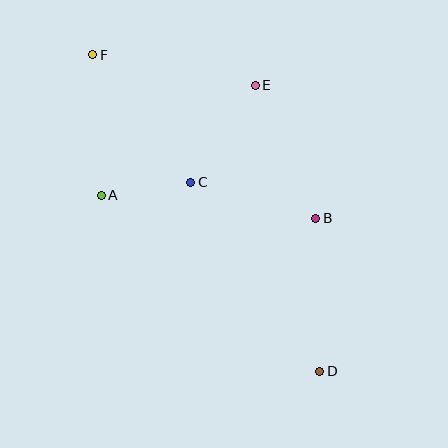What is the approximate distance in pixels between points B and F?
The distance between B and F is approximately 276 pixels.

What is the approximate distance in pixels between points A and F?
The distance between A and F is approximately 141 pixels.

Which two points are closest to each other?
Points A and C are closest to each other.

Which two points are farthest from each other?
Points D and F are farthest from each other.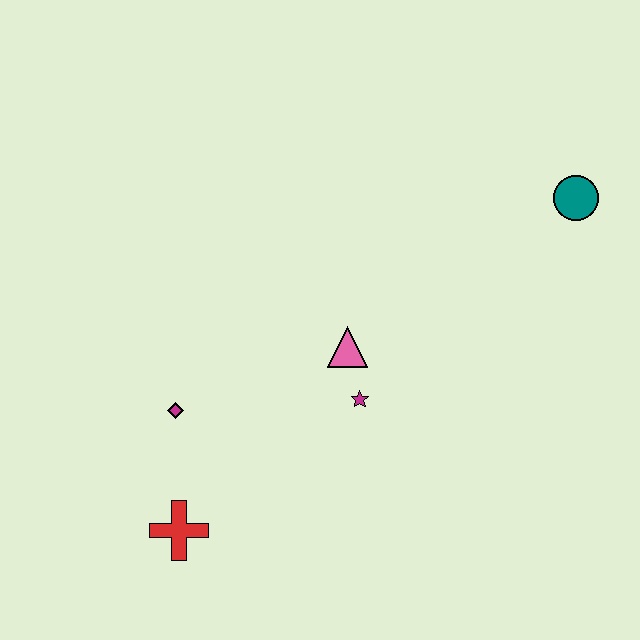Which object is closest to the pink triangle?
The magenta star is closest to the pink triangle.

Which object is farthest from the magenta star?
The teal circle is farthest from the magenta star.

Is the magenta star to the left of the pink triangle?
No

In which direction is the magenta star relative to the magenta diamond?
The magenta star is to the right of the magenta diamond.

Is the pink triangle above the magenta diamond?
Yes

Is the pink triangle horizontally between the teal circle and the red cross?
Yes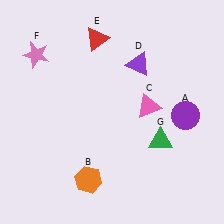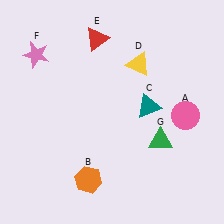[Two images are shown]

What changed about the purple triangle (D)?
In Image 1, D is purple. In Image 2, it changed to yellow.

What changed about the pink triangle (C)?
In Image 1, C is pink. In Image 2, it changed to teal.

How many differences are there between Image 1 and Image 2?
There are 3 differences between the two images.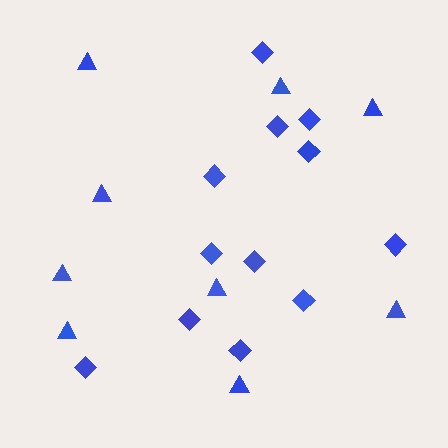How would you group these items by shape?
There are 2 groups: one group of diamonds (12) and one group of triangles (9).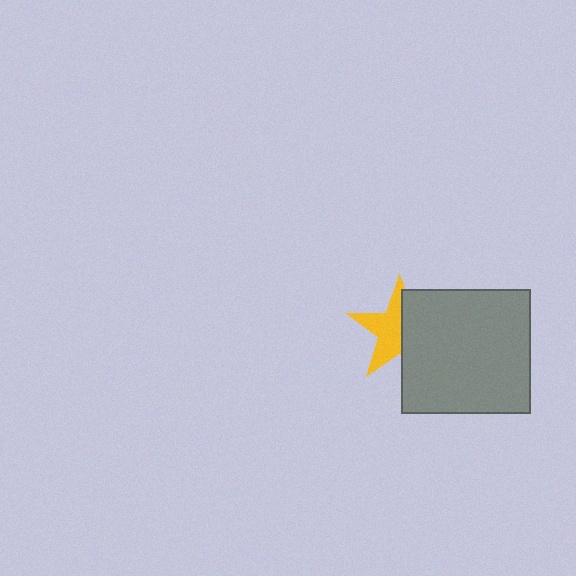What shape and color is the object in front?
The object in front is a gray rectangle.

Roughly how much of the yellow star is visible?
About half of it is visible (roughly 54%).